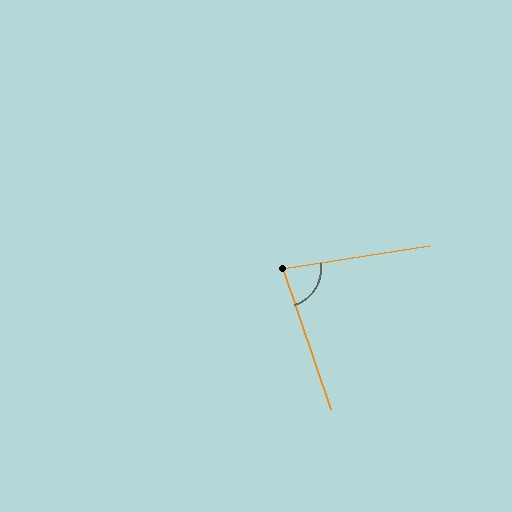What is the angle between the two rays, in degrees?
Approximately 80 degrees.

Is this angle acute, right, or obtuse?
It is acute.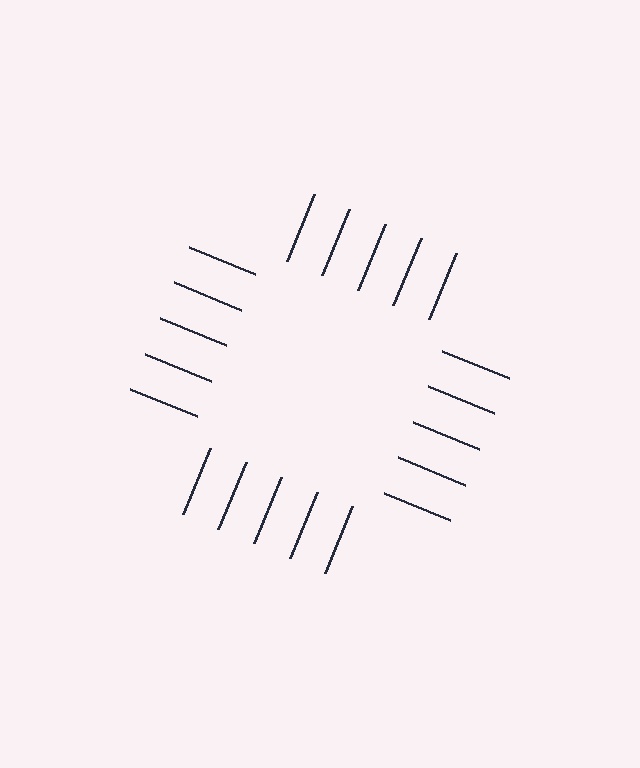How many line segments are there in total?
20 — 5 along each of the 4 edges.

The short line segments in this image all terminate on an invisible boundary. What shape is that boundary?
An illusory square — the line segments terminate on its edges but no continuous stroke is drawn.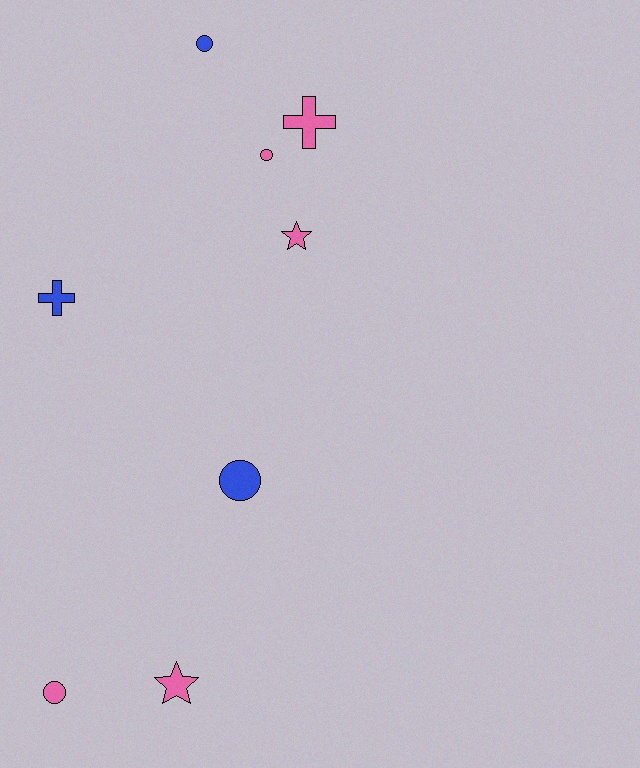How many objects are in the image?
There are 8 objects.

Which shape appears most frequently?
Circle, with 4 objects.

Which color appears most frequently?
Pink, with 5 objects.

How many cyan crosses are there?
There are no cyan crosses.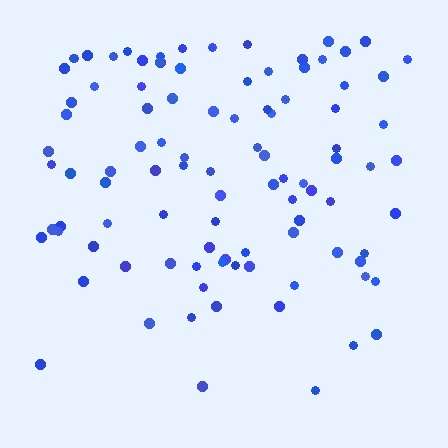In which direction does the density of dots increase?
From bottom to top, with the top side densest.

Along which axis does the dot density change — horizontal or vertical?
Vertical.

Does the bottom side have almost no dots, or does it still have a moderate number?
Still a moderate number, just noticeably fewer than the top.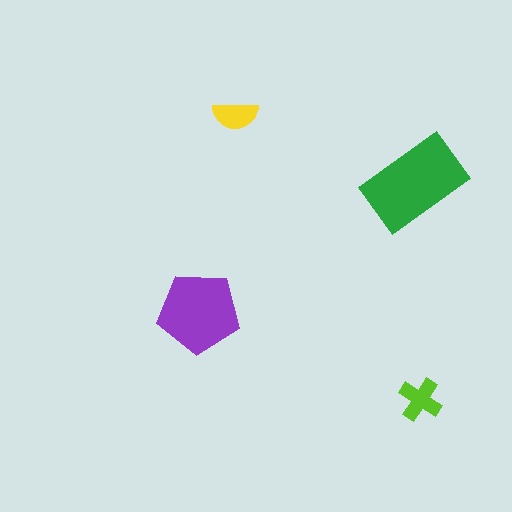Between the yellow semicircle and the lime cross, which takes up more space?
The lime cross.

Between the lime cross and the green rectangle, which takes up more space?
The green rectangle.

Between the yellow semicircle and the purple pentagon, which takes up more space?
The purple pentagon.